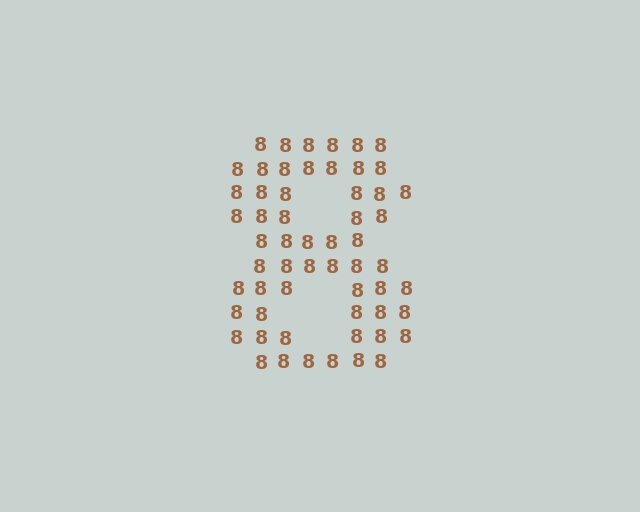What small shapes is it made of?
It is made of small digit 8's.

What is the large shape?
The large shape is the digit 8.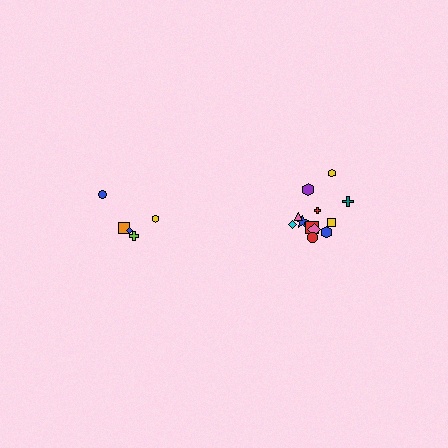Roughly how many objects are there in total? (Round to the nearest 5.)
Roughly 15 objects in total.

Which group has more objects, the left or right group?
The right group.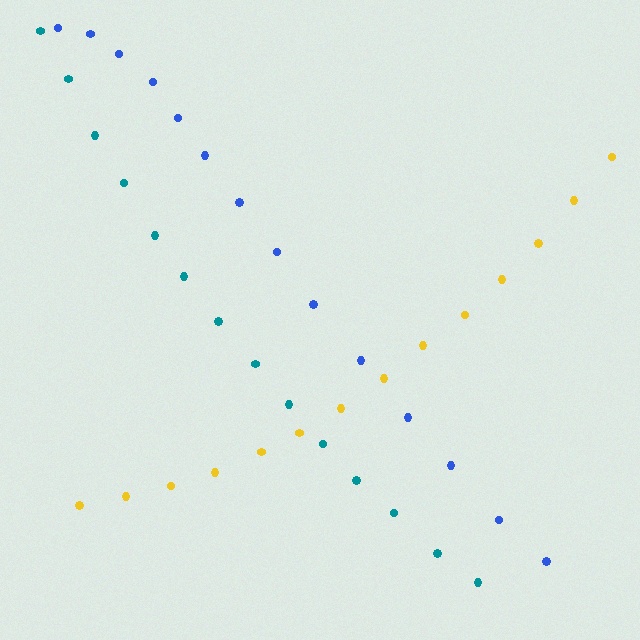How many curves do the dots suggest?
There are 3 distinct paths.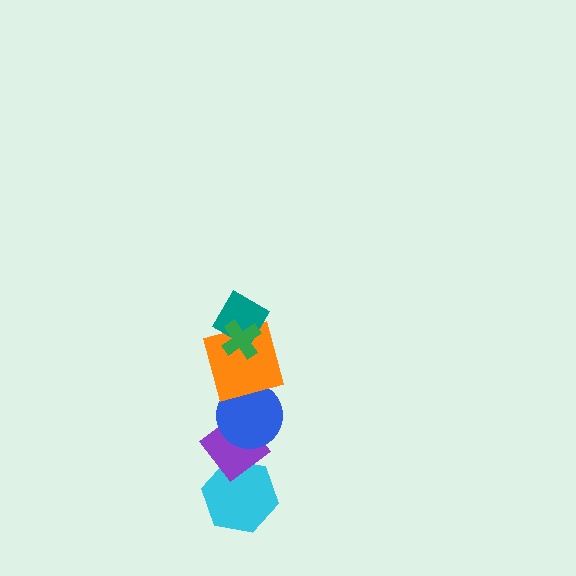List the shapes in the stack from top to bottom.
From top to bottom: the green cross, the teal diamond, the orange square, the blue circle, the purple diamond, the cyan hexagon.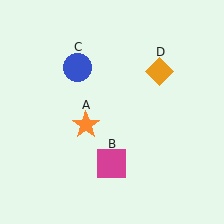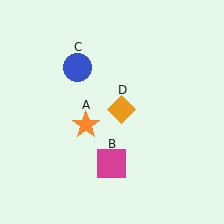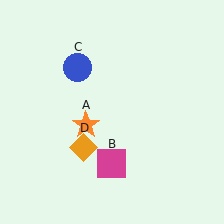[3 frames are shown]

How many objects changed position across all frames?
1 object changed position: orange diamond (object D).